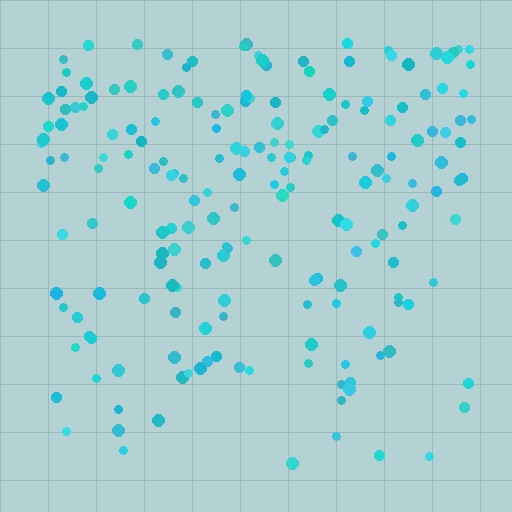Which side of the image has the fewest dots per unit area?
The bottom.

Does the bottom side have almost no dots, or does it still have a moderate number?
Still a moderate number, just noticeably fewer than the top.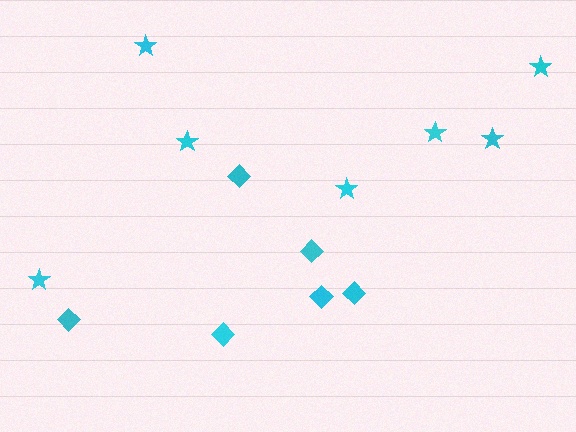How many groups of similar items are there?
There are 2 groups: one group of stars (7) and one group of diamonds (6).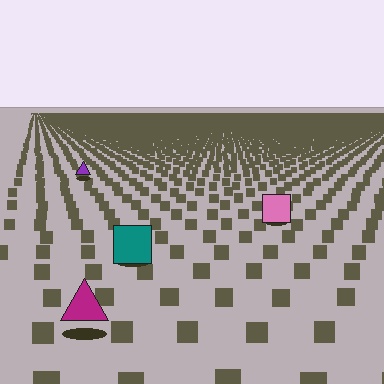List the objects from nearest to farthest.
From nearest to farthest: the magenta triangle, the teal square, the pink square, the purple triangle.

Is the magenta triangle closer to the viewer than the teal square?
Yes. The magenta triangle is closer — you can tell from the texture gradient: the ground texture is coarser near it.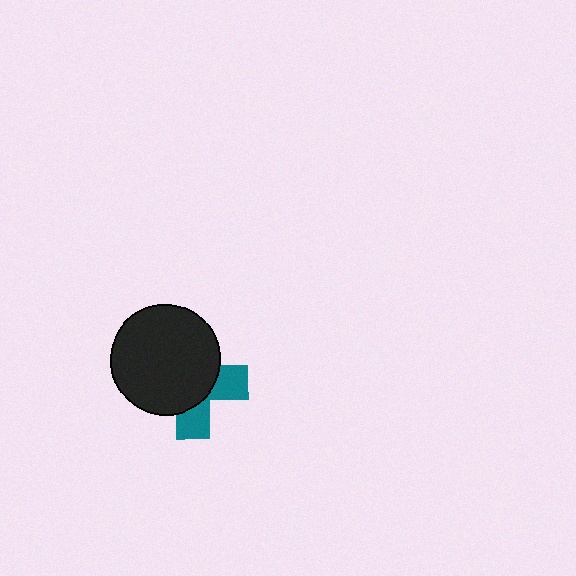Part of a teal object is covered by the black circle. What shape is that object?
It is a cross.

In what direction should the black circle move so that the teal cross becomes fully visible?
The black circle should move toward the upper-left. That is the shortest direction to clear the overlap and leave the teal cross fully visible.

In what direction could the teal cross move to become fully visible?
The teal cross could move toward the lower-right. That would shift it out from behind the black circle entirely.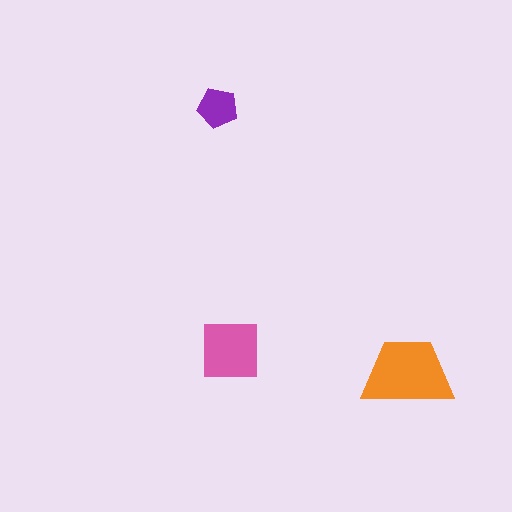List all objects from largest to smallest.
The orange trapezoid, the pink square, the purple pentagon.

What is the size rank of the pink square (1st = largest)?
2nd.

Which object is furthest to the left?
The purple pentagon is leftmost.